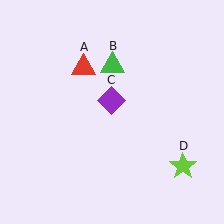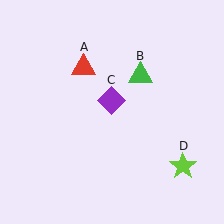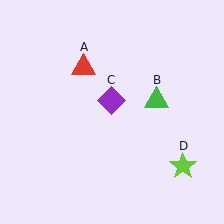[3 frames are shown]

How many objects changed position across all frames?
1 object changed position: green triangle (object B).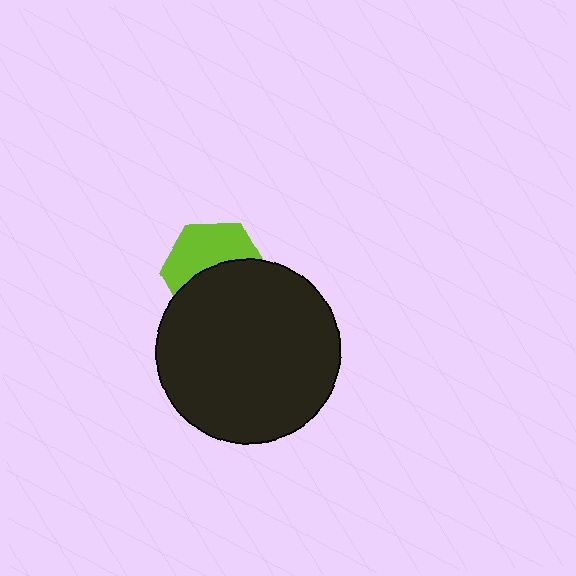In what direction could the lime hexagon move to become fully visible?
The lime hexagon could move up. That would shift it out from behind the black circle entirely.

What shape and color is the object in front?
The object in front is a black circle.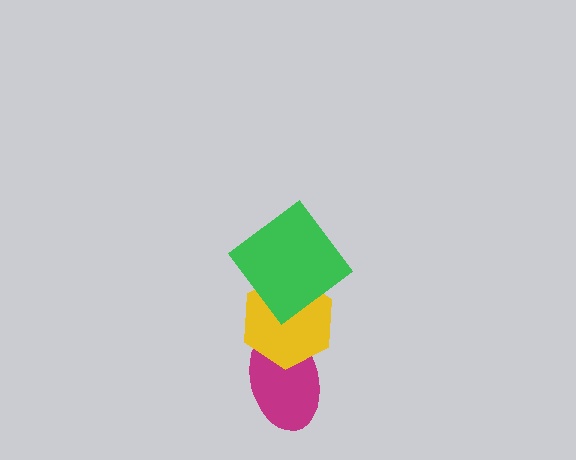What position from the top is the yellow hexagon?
The yellow hexagon is 2nd from the top.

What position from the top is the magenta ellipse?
The magenta ellipse is 3rd from the top.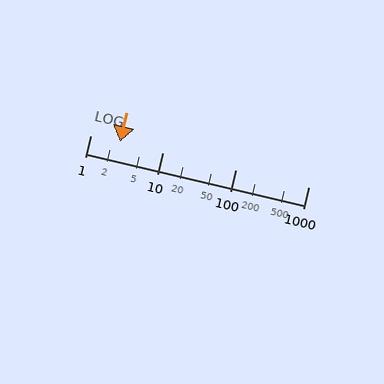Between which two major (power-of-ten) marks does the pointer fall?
The pointer is between 1 and 10.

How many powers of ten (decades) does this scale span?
The scale spans 3 decades, from 1 to 1000.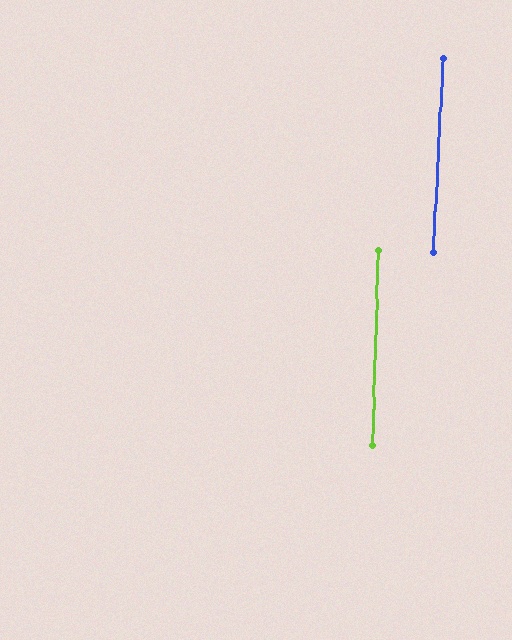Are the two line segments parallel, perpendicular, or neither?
Parallel — their directions differ by only 1.0°.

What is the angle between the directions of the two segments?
Approximately 1 degree.